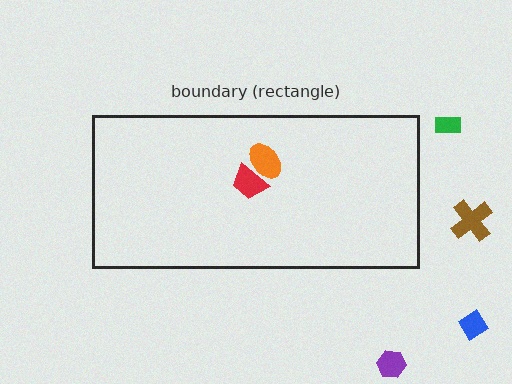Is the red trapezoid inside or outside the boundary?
Inside.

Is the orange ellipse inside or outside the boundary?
Inside.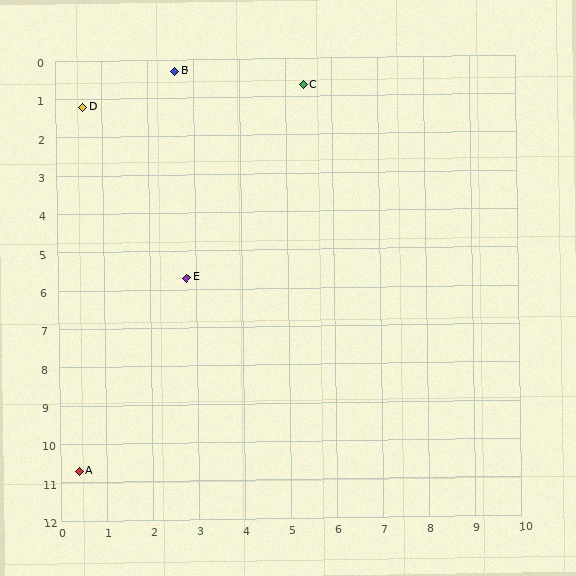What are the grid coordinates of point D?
Point D is at approximately (0.6, 1.2).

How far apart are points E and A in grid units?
Points E and A are about 5.5 grid units apart.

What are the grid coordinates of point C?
Point C is at approximately (5.4, 0.7).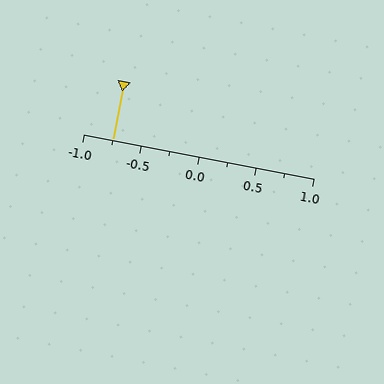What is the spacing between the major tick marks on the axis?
The major ticks are spaced 0.5 apart.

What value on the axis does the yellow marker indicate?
The marker indicates approximately -0.75.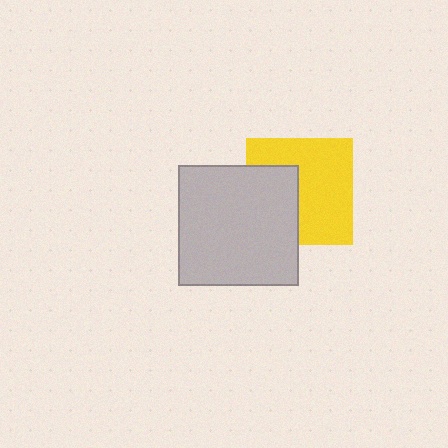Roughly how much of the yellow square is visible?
About half of it is visible (roughly 63%).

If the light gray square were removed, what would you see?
You would see the complete yellow square.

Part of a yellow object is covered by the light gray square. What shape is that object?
It is a square.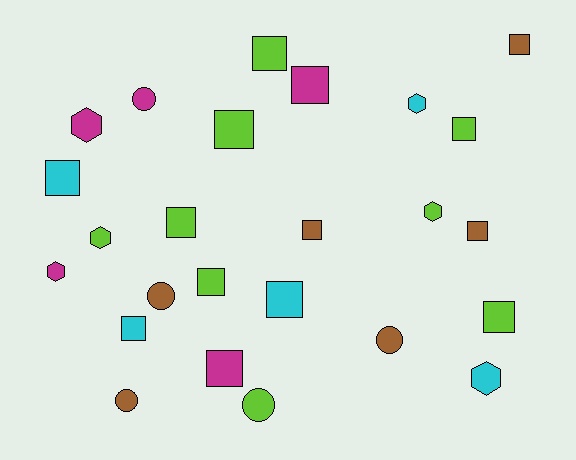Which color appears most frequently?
Lime, with 9 objects.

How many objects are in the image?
There are 25 objects.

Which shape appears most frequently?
Square, with 14 objects.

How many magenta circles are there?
There is 1 magenta circle.